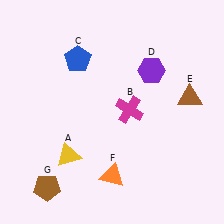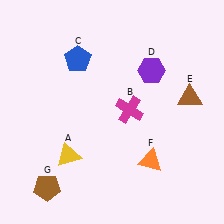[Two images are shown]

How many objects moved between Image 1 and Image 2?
1 object moved between the two images.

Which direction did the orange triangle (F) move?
The orange triangle (F) moved right.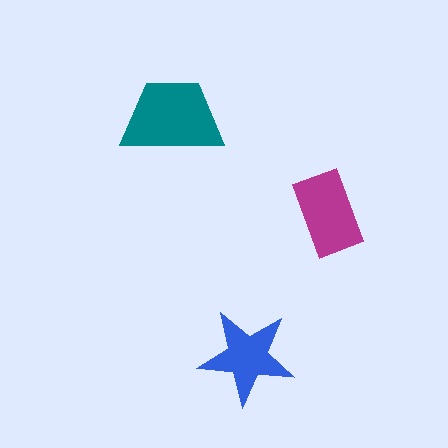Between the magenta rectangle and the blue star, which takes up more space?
The magenta rectangle.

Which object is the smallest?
The blue star.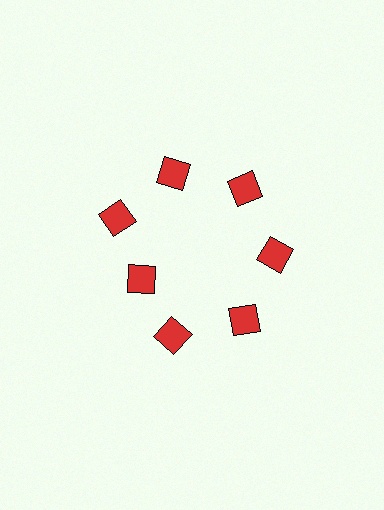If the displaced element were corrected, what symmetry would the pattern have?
It would have 7-fold rotational symmetry — the pattern would map onto itself every 51 degrees.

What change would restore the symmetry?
The symmetry would be restored by moving it outward, back onto the ring so that all 7 squares sit at equal angles and equal distance from the center.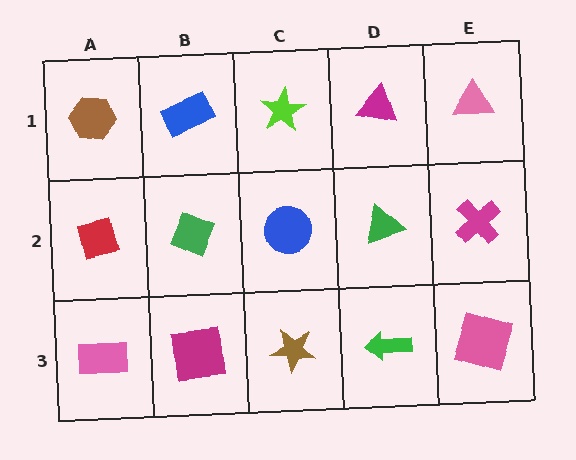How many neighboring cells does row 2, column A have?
3.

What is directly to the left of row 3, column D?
A brown star.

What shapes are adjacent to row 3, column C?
A blue circle (row 2, column C), a magenta square (row 3, column B), a green arrow (row 3, column D).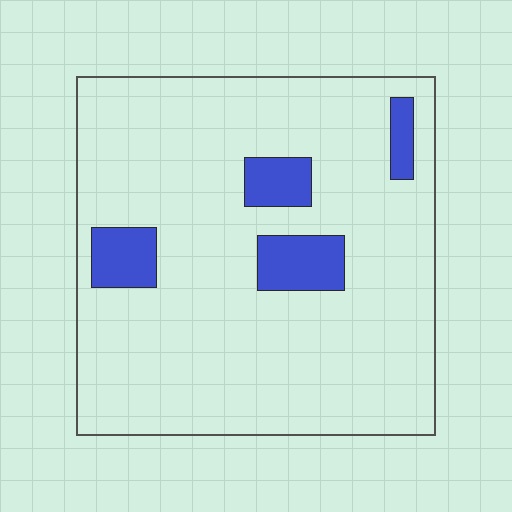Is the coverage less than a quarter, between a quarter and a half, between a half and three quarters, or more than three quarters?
Less than a quarter.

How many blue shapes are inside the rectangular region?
4.